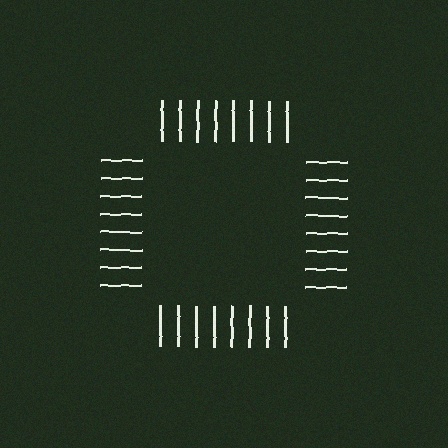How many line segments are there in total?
32 — 8 along each of the 4 edges.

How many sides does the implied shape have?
4 sides — the line-ends trace a square.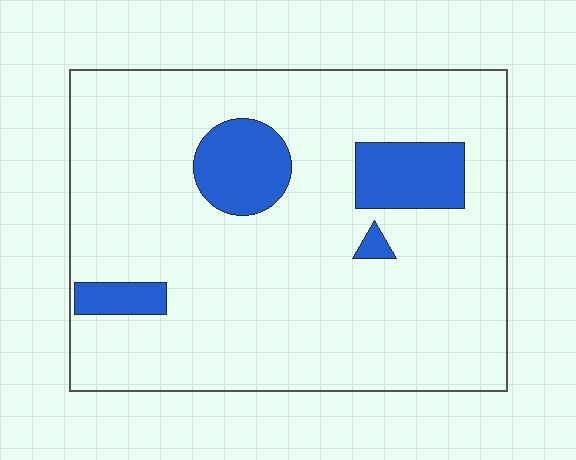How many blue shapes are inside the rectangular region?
4.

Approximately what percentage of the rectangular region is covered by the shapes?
Approximately 15%.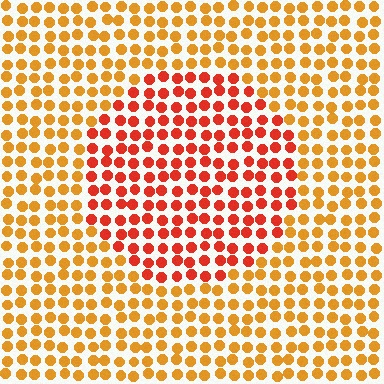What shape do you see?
I see a circle.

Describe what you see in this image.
The image is filled with small orange elements in a uniform arrangement. A circle-shaped region is visible where the elements are tinted to a slightly different hue, forming a subtle color boundary.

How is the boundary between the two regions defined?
The boundary is defined purely by a slight shift in hue (about 33 degrees). Spacing, size, and orientation are identical on both sides.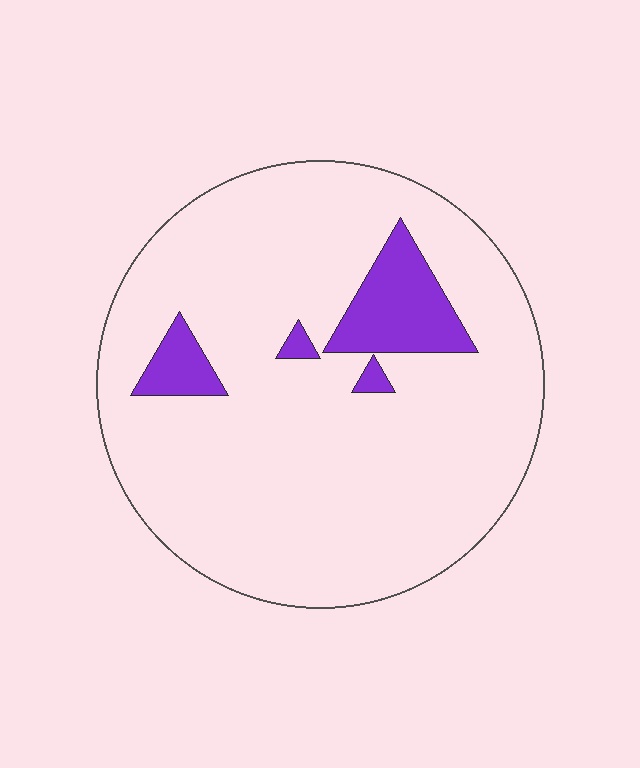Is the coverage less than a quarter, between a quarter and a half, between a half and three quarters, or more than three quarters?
Less than a quarter.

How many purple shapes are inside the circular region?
4.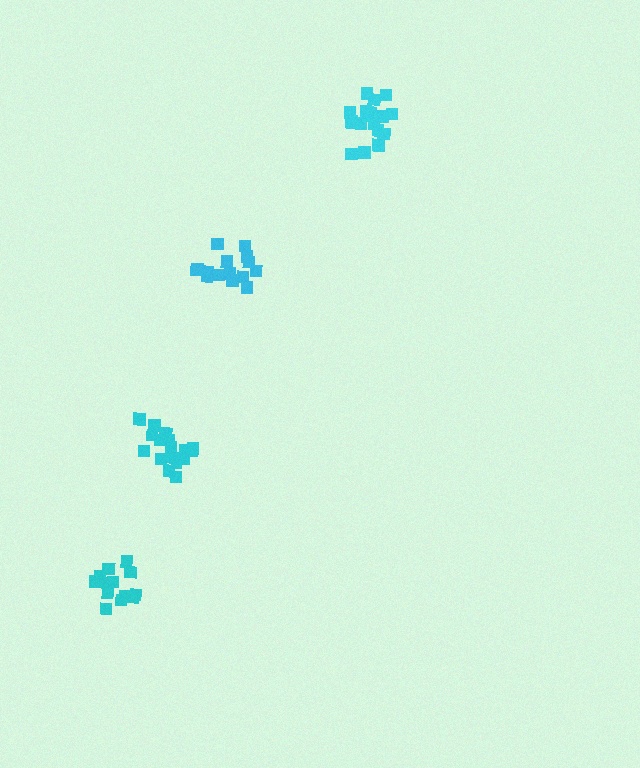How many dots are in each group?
Group 1: 17 dots, Group 2: 14 dots, Group 3: 18 dots, Group 4: 14 dots (63 total).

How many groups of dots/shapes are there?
There are 4 groups.